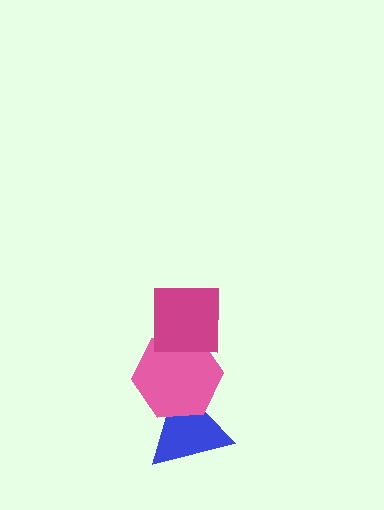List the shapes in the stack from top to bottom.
From top to bottom: the magenta square, the pink hexagon, the blue triangle.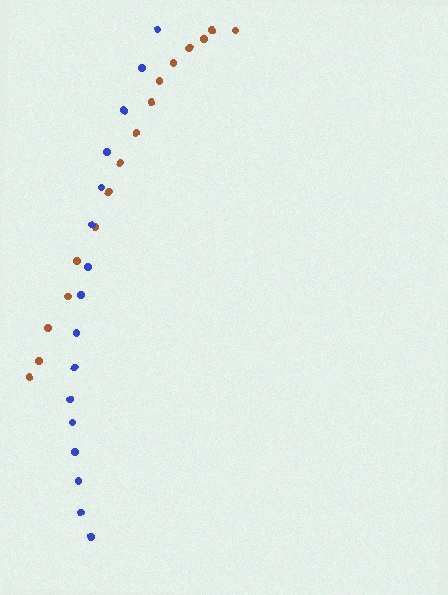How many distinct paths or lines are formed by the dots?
There are 2 distinct paths.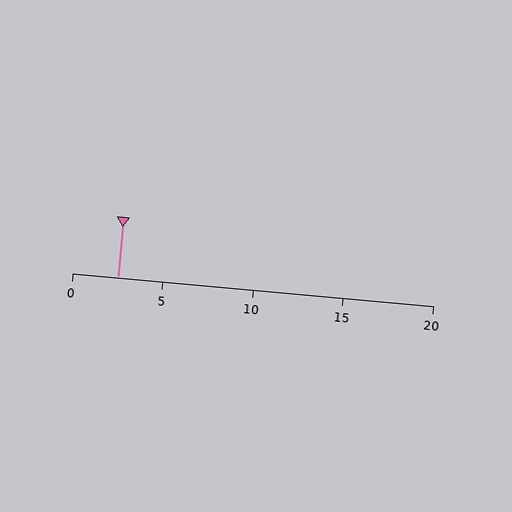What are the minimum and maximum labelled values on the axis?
The axis runs from 0 to 20.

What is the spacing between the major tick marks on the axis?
The major ticks are spaced 5 apart.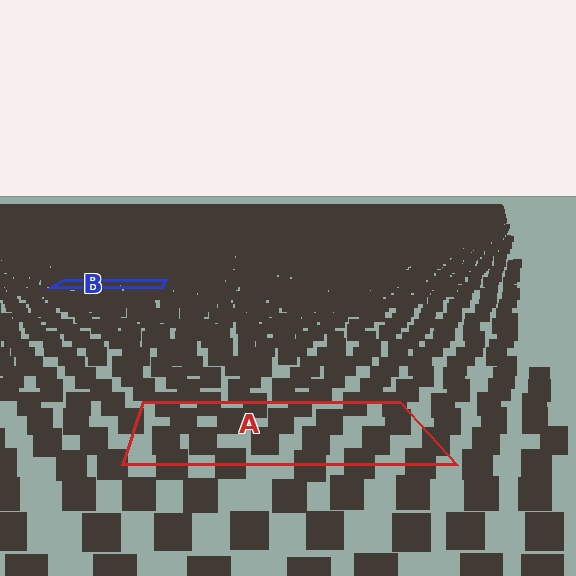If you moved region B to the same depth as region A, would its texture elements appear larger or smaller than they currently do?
They would appear larger. At a closer depth, the same texture elements are projected at a bigger on-screen size.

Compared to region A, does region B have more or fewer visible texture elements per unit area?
Region B has more texture elements per unit area — they are packed more densely because it is farther away.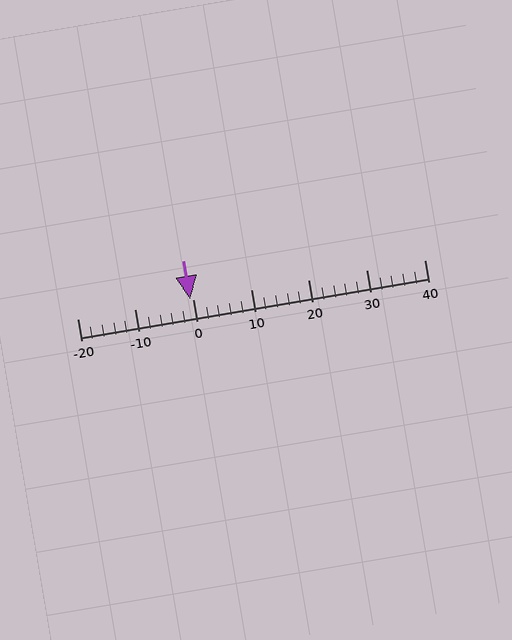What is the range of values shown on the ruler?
The ruler shows values from -20 to 40.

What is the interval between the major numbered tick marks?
The major tick marks are spaced 10 units apart.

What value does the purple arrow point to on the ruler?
The purple arrow points to approximately 0.